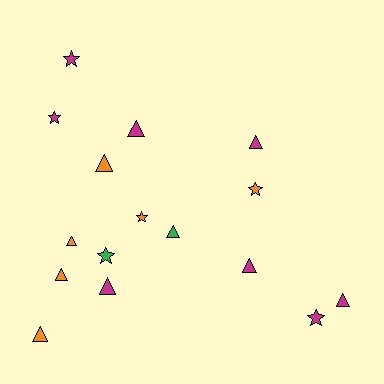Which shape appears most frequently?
Triangle, with 10 objects.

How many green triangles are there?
There is 1 green triangle.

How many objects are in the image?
There are 16 objects.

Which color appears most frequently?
Magenta, with 8 objects.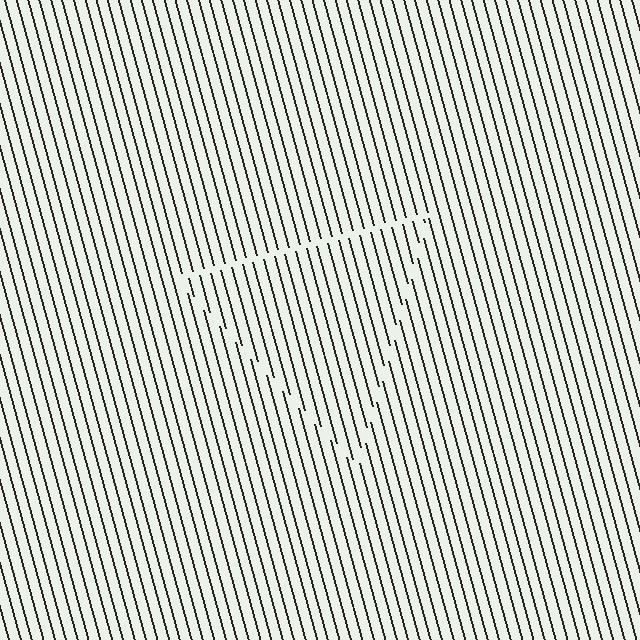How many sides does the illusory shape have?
3 sides — the line-ends trace a triangle.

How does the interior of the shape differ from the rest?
The interior of the shape contains the same grating, shifted by half a period — the contour is defined by the phase discontinuity where line-ends from the inner and outer gratings abut.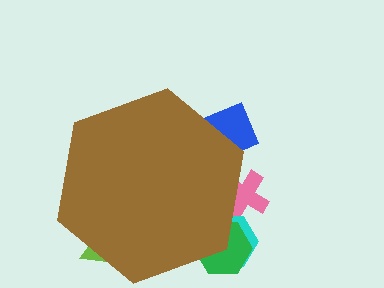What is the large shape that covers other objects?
A brown hexagon.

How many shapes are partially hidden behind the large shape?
6 shapes are partially hidden.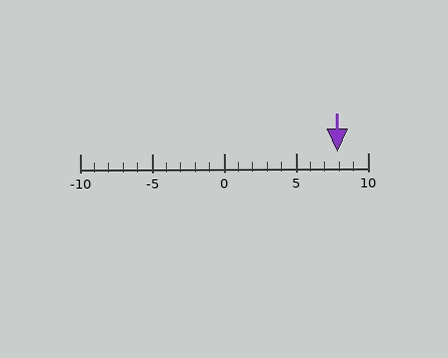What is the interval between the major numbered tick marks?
The major tick marks are spaced 5 units apart.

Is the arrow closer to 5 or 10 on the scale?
The arrow is closer to 10.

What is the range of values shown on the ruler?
The ruler shows values from -10 to 10.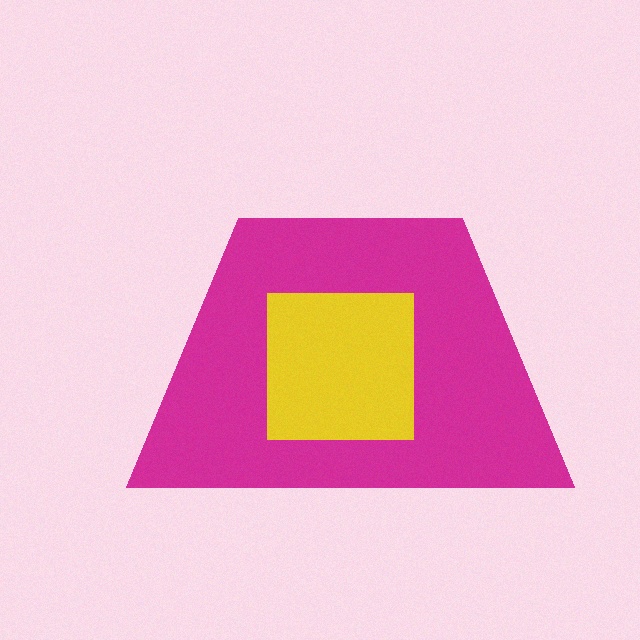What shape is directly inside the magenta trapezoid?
The yellow square.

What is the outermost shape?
The magenta trapezoid.